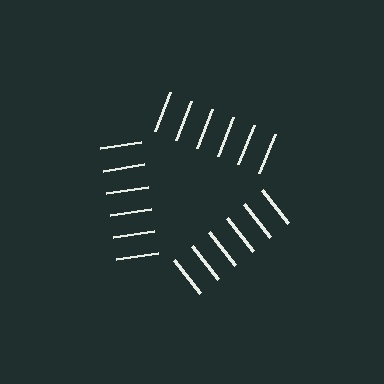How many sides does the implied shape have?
3 sides — the line-ends trace a triangle.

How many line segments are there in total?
18 — 6 along each of the 3 edges.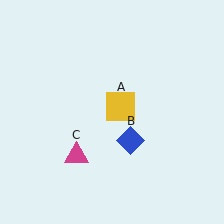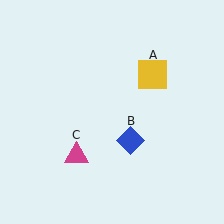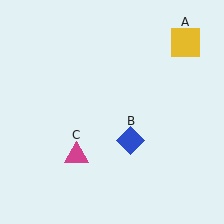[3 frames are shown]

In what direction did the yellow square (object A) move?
The yellow square (object A) moved up and to the right.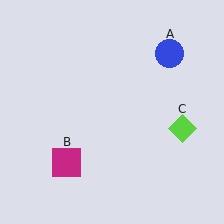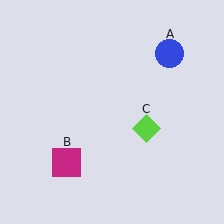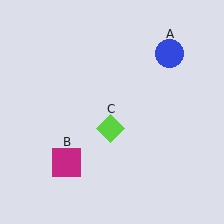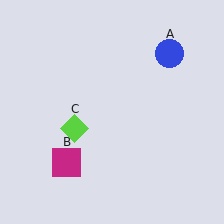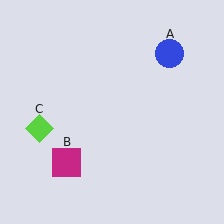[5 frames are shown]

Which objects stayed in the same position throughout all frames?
Blue circle (object A) and magenta square (object B) remained stationary.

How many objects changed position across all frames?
1 object changed position: lime diamond (object C).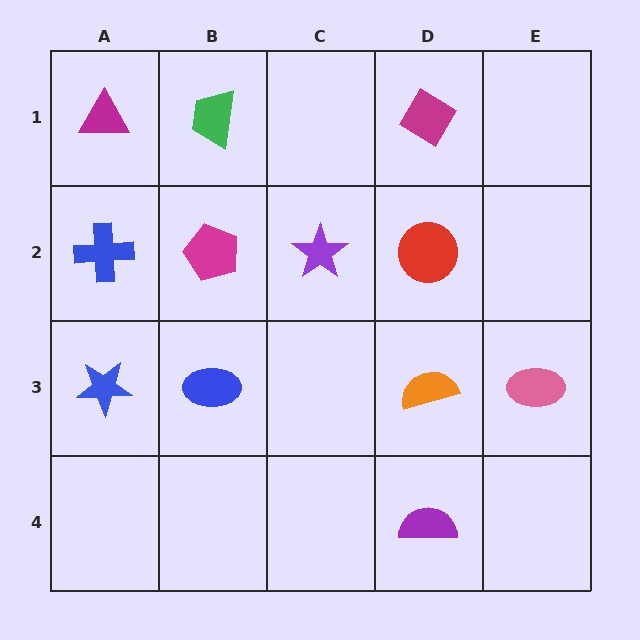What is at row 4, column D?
A purple semicircle.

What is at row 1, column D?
A magenta diamond.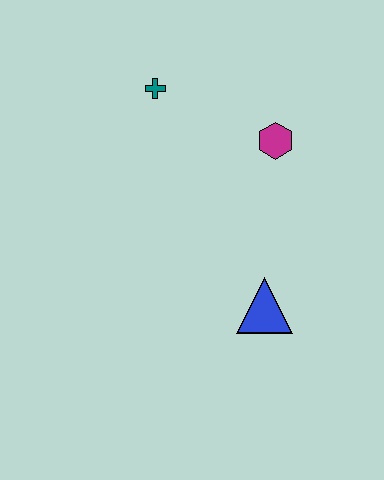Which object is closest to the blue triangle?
The magenta hexagon is closest to the blue triangle.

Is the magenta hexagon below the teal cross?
Yes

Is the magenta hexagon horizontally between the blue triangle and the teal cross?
No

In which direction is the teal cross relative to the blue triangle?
The teal cross is above the blue triangle.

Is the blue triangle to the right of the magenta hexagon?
No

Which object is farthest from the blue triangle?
The teal cross is farthest from the blue triangle.